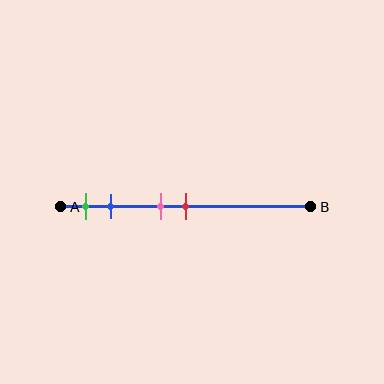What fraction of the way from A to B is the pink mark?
The pink mark is approximately 40% (0.4) of the way from A to B.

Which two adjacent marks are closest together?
The pink and red marks are the closest adjacent pair.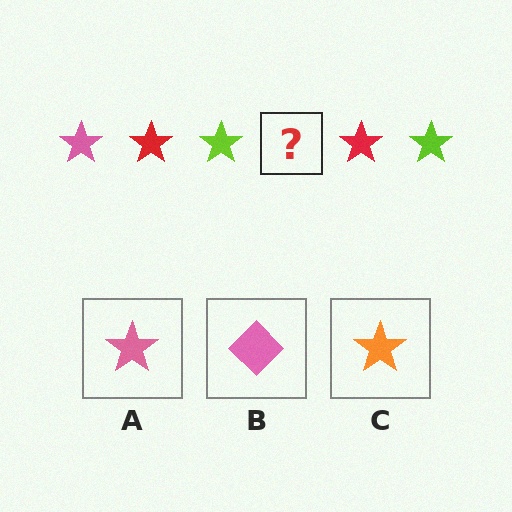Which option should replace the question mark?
Option A.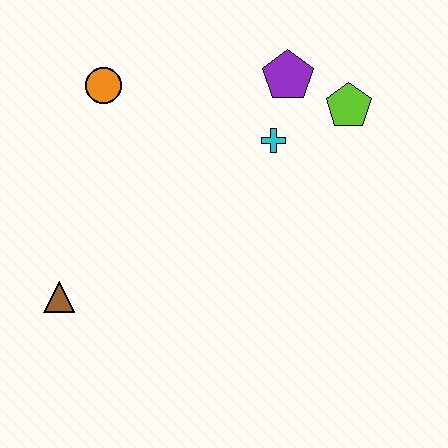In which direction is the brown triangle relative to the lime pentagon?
The brown triangle is to the left of the lime pentagon.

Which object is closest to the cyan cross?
The purple pentagon is closest to the cyan cross.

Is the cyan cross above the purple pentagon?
No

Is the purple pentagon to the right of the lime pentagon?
No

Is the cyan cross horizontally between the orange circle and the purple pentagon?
Yes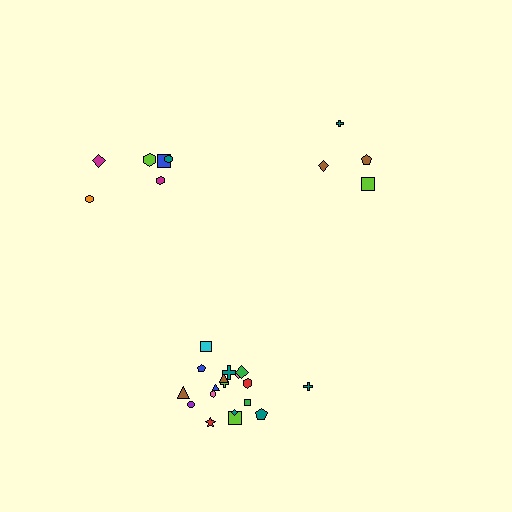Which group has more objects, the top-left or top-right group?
The top-left group.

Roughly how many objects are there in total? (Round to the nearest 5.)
Roughly 30 objects in total.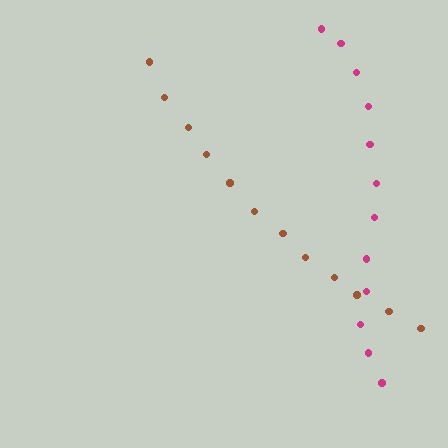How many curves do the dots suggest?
There are 2 distinct paths.